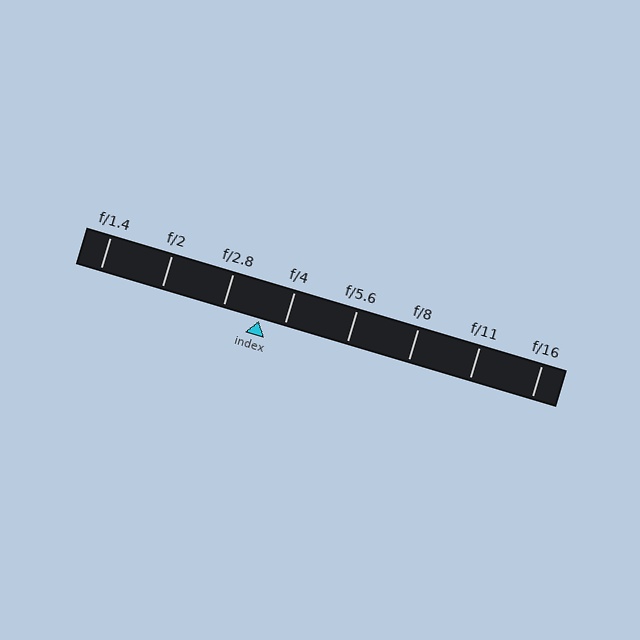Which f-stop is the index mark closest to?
The index mark is closest to f/4.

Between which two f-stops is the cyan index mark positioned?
The index mark is between f/2.8 and f/4.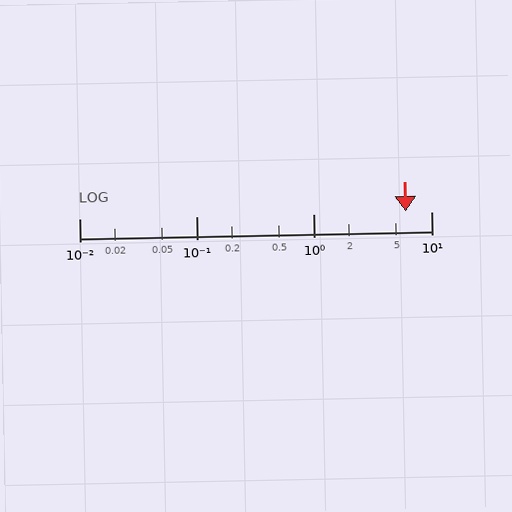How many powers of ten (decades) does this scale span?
The scale spans 3 decades, from 0.01 to 10.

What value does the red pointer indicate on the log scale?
The pointer indicates approximately 6.1.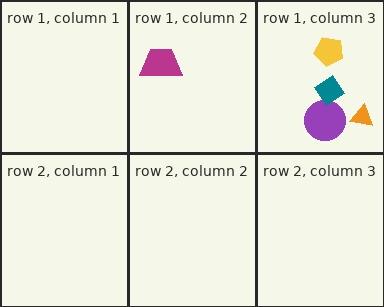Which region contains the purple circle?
The row 1, column 3 region.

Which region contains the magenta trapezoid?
The row 1, column 2 region.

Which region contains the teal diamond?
The row 1, column 3 region.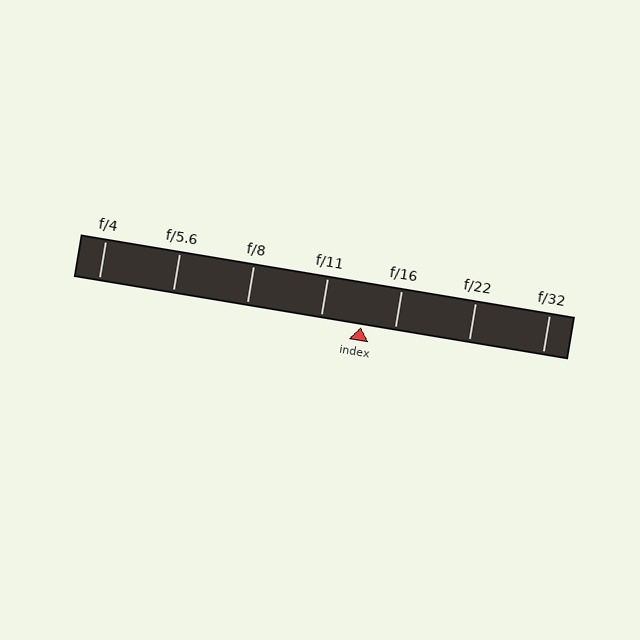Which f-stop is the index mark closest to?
The index mark is closest to f/16.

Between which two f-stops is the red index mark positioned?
The index mark is between f/11 and f/16.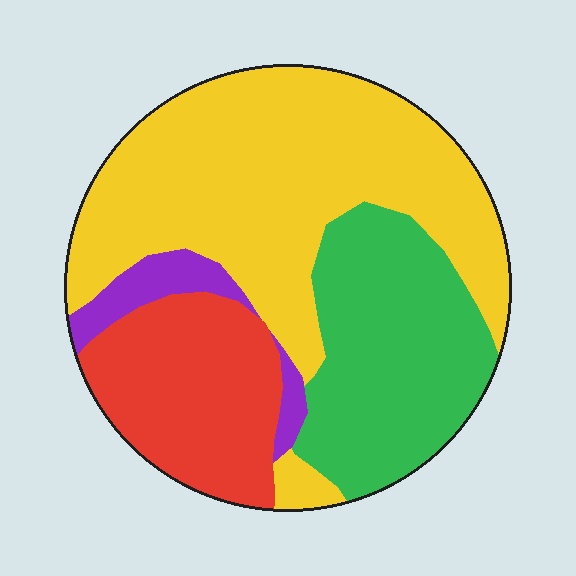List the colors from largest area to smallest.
From largest to smallest: yellow, green, red, purple.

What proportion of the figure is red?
Red takes up about one fifth (1/5) of the figure.